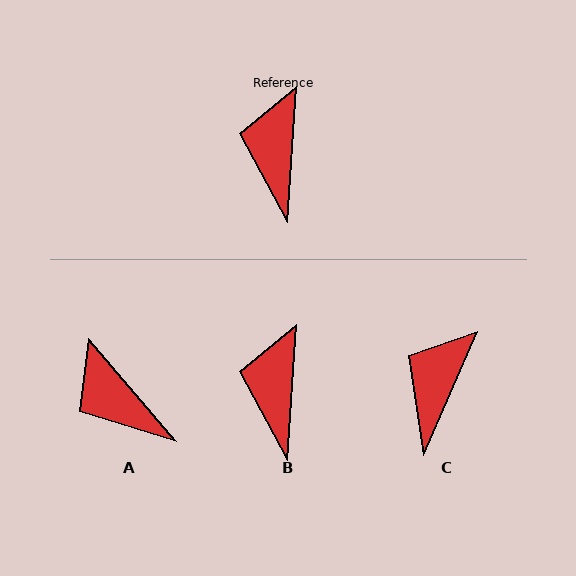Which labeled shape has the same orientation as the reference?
B.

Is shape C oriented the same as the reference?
No, it is off by about 20 degrees.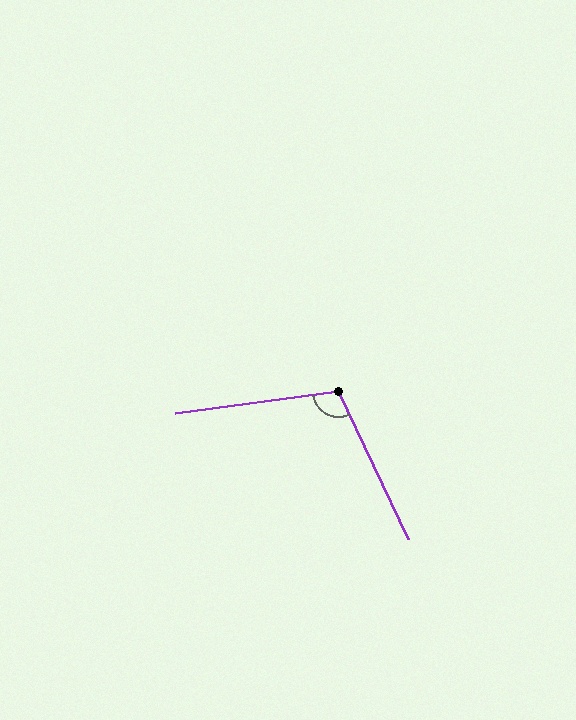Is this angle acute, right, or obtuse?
It is obtuse.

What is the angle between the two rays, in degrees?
Approximately 108 degrees.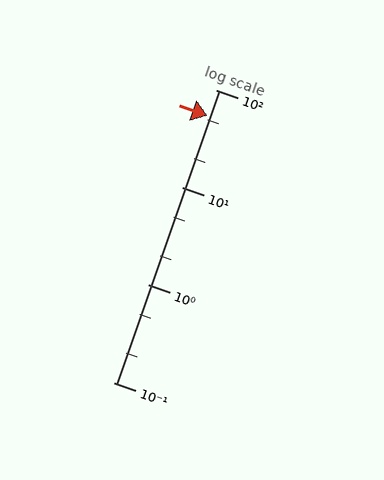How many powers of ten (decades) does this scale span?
The scale spans 3 decades, from 0.1 to 100.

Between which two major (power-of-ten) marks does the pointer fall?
The pointer is between 10 and 100.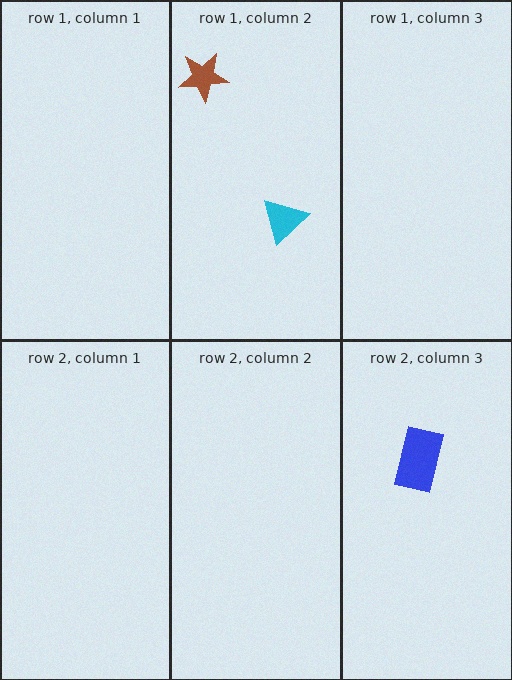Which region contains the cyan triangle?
The row 1, column 2 region.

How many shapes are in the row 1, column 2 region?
2.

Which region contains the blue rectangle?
The row 2, column 3 region.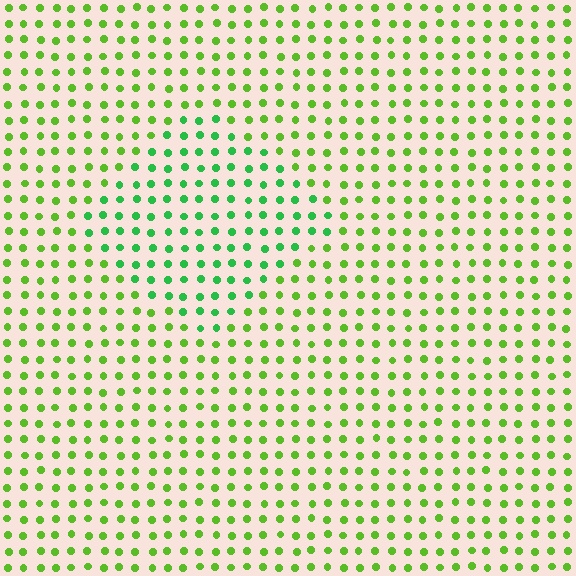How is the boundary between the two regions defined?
The boundary is defined purely by a slight shift in hue (about 32 degrees). Spacing, size, and orientation are identical on both sides.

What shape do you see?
I see a diamond.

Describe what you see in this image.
The image is filled with small lime elements in a uniform arrangement. A diamond-shaped region is visible where the elements are tinted to a slightly different hue, forming a subtle color boundary.